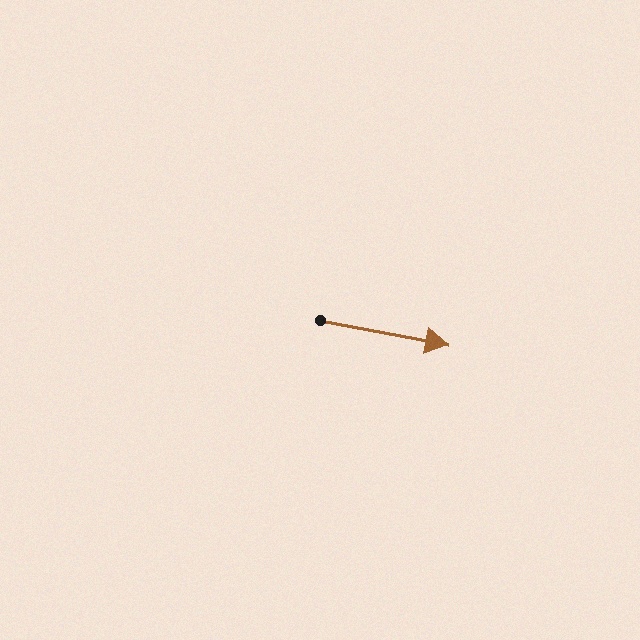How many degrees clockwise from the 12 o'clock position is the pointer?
Approximately 101 degrees.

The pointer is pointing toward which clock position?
Roughly 3 o'clock.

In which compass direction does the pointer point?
East.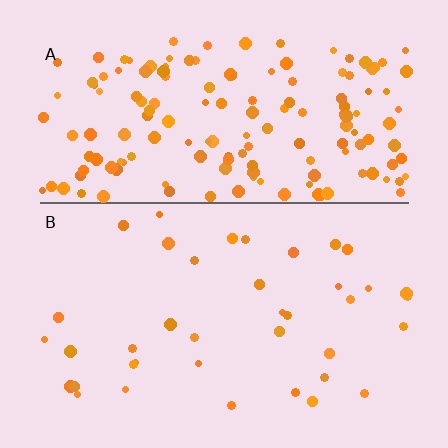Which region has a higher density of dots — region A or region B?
A (the top).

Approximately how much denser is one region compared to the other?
Approximately 4.0× — region A over region B.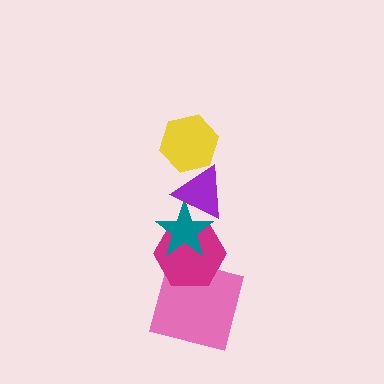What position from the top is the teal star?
The teal star is 3rd from the top.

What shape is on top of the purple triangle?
The yellow hexagon is on top of the purple triangle.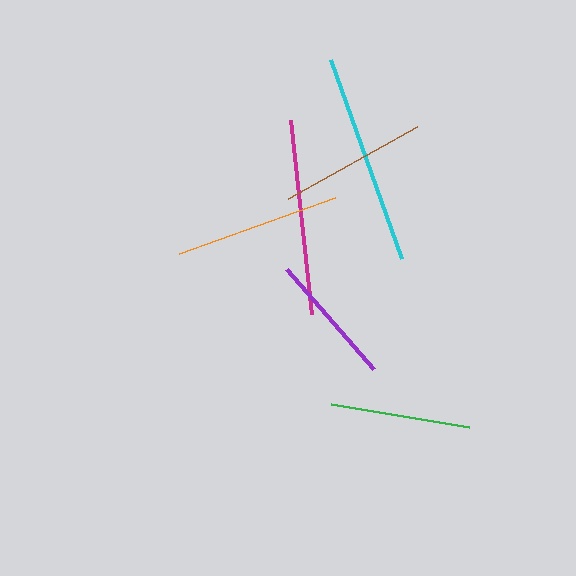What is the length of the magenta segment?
The magenta segment is approximately 195 pixels long.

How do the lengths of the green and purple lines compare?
The green and purple lines are approximately the same length.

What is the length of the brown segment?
The brown segment is approximately 148 pixels long.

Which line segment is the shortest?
The purple line is the shortest at approximately 132 pixels.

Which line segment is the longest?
The cyan line is the longest at approximately 211 pixels.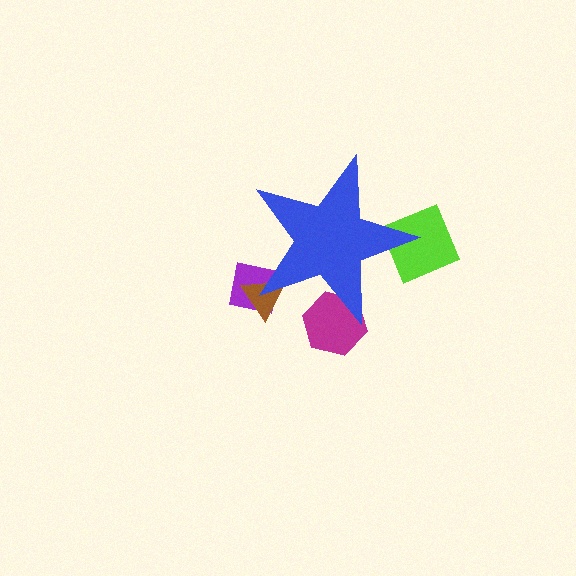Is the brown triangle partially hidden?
Yes, the brown triangle is partially hidden behind the blue star.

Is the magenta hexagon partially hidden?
Yes, the magenta hexagon is partially hidden behind the blue star.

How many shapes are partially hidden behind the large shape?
4 shapes are partially hidden.